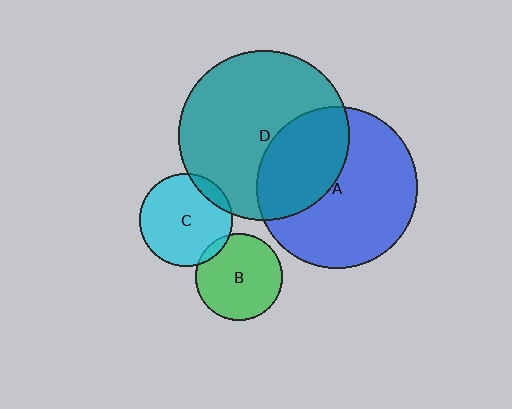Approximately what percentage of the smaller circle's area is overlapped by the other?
Approximately 10%.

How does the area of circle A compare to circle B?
Approximately 3.5 times.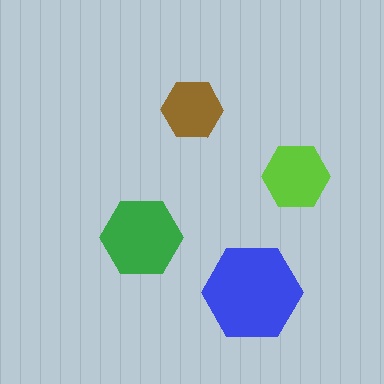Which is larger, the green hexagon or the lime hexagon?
The green one.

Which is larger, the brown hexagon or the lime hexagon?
The lime one.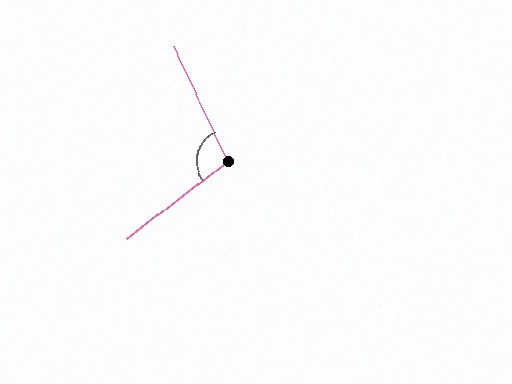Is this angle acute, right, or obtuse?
It is obtuse.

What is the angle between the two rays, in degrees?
Approximately 102 degrees.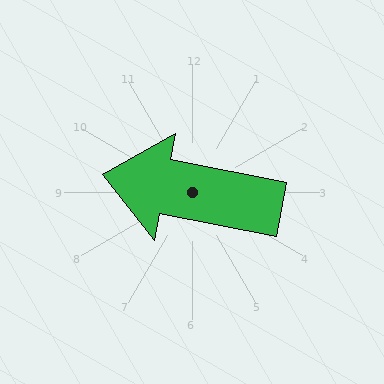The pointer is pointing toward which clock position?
Roughly 9 o'clock.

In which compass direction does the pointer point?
West.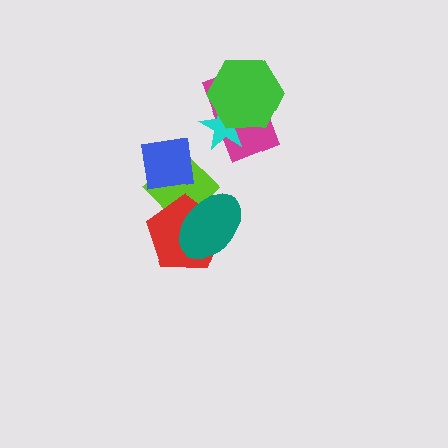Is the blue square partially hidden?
No, no other shape covers it.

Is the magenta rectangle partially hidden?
Yes, it is partially covered by another shape.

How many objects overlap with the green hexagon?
2 objects overlap with the green hexagon.